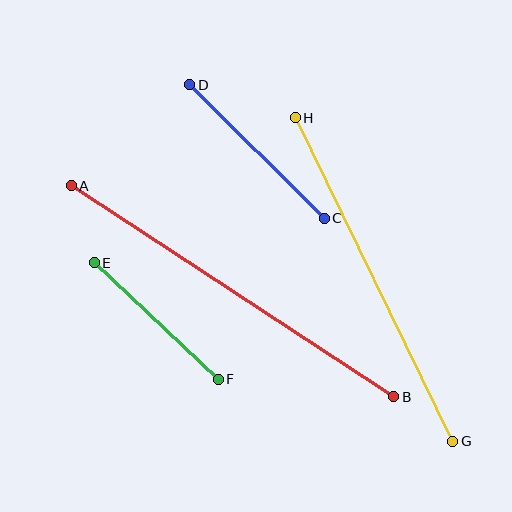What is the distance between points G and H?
The distance is approximately 359 pixels.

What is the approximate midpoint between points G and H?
The midpoint is at approximately (374, 279) pixels.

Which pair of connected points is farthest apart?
Points A and B are farthest apart.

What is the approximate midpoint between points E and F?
The midpoint is at approximately (156, 321) pixels.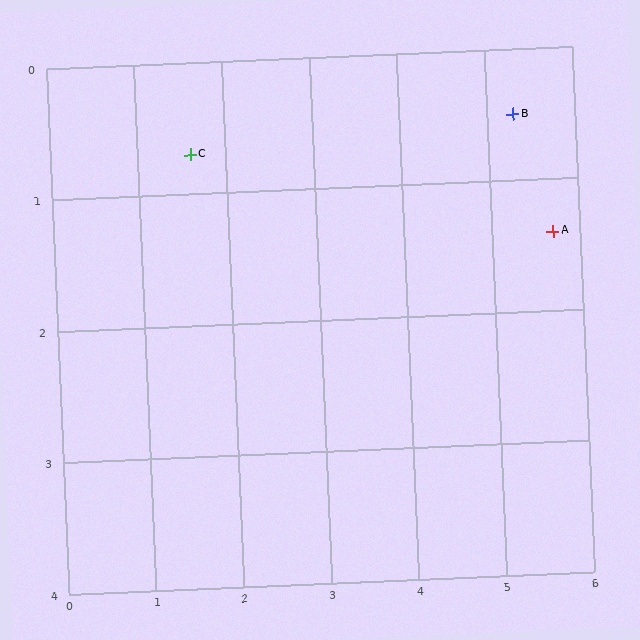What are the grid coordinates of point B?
Point B is at approximately (5.3, 0.5).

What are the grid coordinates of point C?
Point C is at approximately (1.6, 0.7).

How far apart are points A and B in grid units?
Points A and B are about 1.0 grid units apart.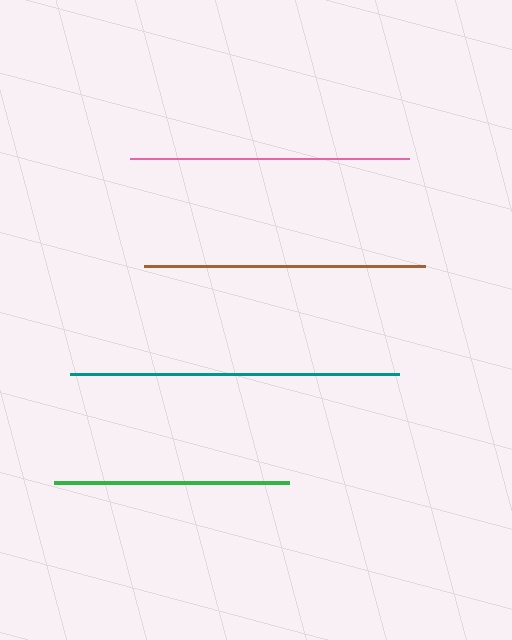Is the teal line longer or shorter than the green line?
The teal line is longer than the green line.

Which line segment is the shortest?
The green line is the shortest at approximately 235 pixels.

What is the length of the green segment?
The green segment is approximately 235 pixels long.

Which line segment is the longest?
The teal line is the longest at approximately 329 pixels.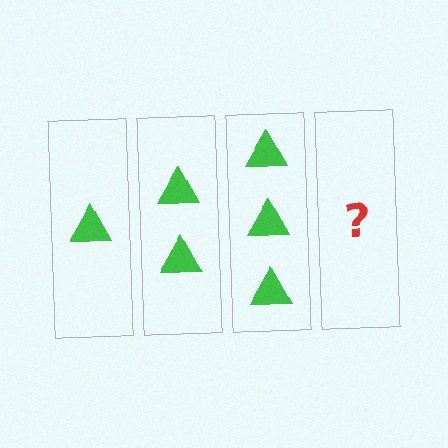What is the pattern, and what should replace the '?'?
The pattern is that each step adds one more triangle. The '?' should be 4 triangles.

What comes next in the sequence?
The next element should be 4 triangles.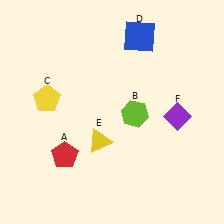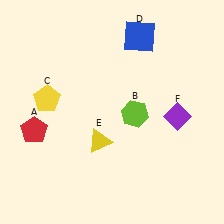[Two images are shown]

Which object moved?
The red pentagon (A) moved left.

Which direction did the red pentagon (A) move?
The red pentagon (A) moved left.